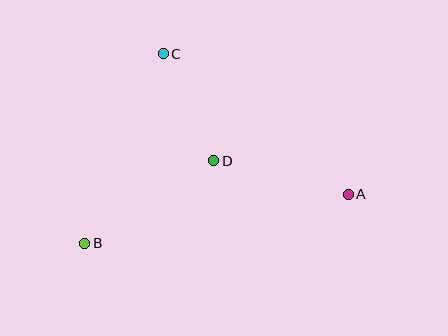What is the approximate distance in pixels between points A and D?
The distance between A and D is approximately 139 pixels.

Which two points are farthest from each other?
Points A and B are farthest from each other.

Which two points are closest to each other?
Points C and D are closest to each other.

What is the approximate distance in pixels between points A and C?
The distance between A and C is approximately 233 pixels.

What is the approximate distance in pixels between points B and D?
The distance between B and D is approximately 153 pixels.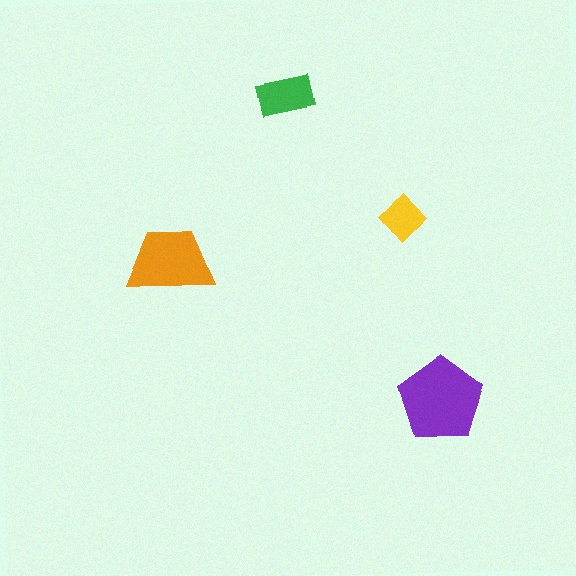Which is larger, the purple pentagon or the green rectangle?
The purple pentagon.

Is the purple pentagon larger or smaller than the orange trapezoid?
Larger.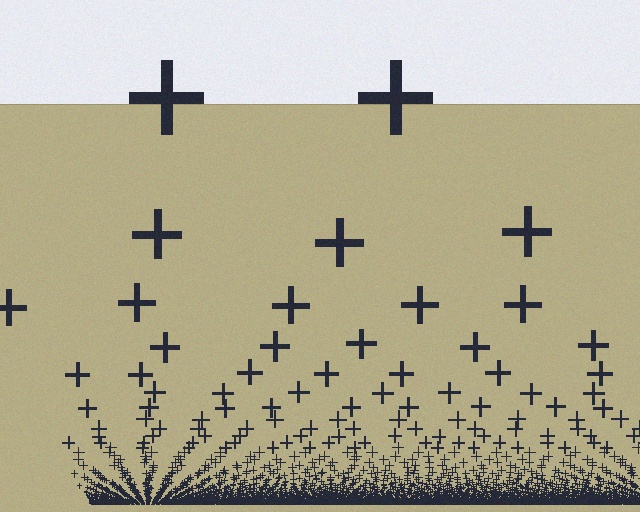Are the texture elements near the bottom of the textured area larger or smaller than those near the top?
Smaller. The gradient is inverted — elements near the bottom are smaller and denser.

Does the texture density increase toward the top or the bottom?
Density increases toward the bottom.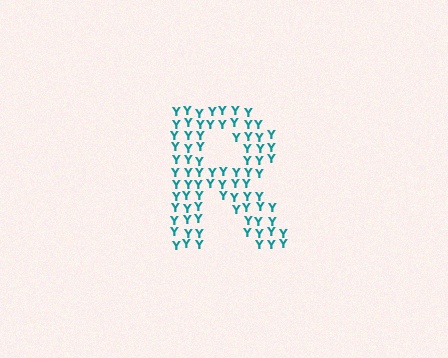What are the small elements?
The small elements are letter Y's.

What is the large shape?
The large shape is the letter R.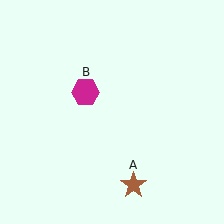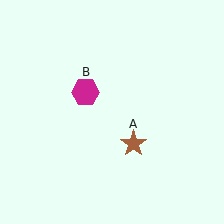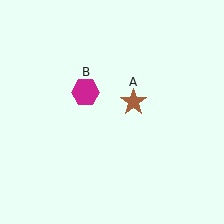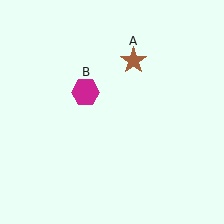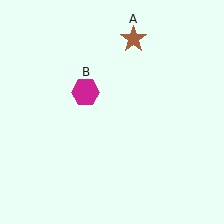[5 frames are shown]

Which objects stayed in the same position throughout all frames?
Magenta hexagon (object B) remained stationary.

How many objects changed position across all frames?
1 object changed position: brown star (object A).